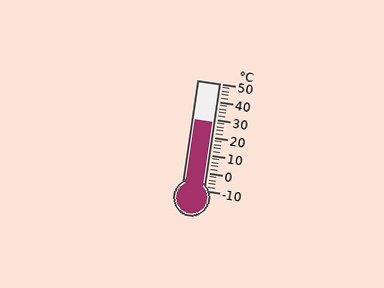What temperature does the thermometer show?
The thermometer shows approximately 28°C.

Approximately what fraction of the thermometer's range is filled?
The thermometer is filled to approximately 65% of its range.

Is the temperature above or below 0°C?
The temperature is above 0°C.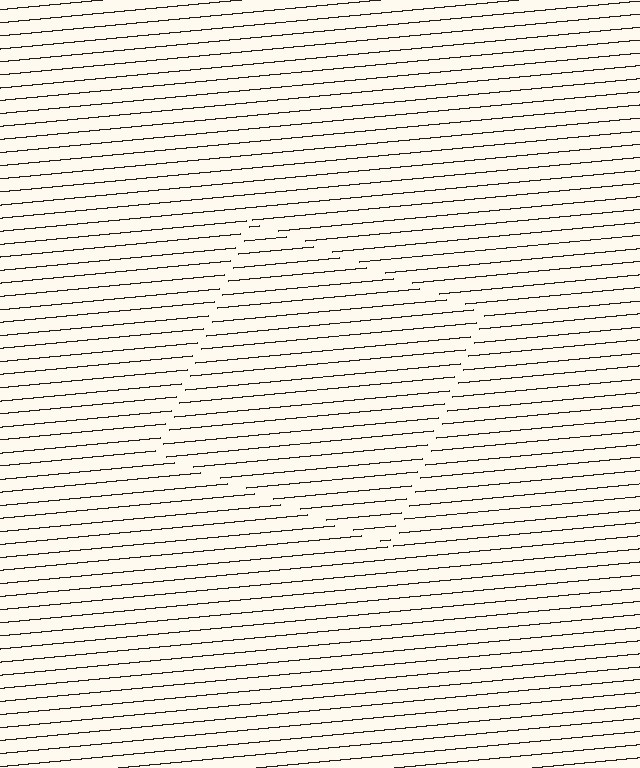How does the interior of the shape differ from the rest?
The interior of the shape contains the same grating, shifted by half a period — the contour is defined by the phase discontinuity where line-ends from the inner and outer gratings abut.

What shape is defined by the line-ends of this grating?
An illusory square. The interior of the shape contains the same grating, shifted by half a period — the contour is defined by the phase discontinuity where line-ends from the inner and outer gratings abut.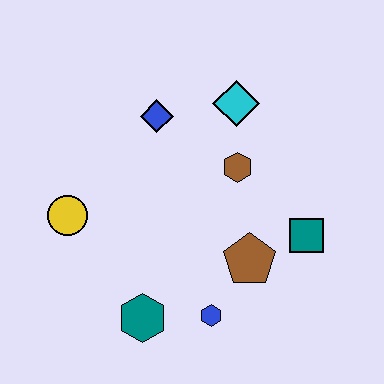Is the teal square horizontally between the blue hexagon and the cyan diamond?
No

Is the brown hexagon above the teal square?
Yes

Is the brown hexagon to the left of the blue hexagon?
No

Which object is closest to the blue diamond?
The cyan diamond is closest to the blue diamond.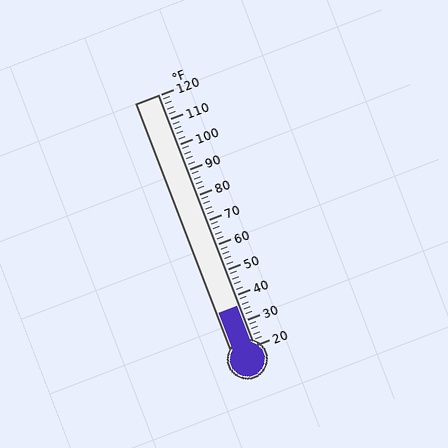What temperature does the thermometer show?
The thermometer shows approximately 36°F.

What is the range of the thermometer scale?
The thermometer scale ranges from 20°F to 120°F.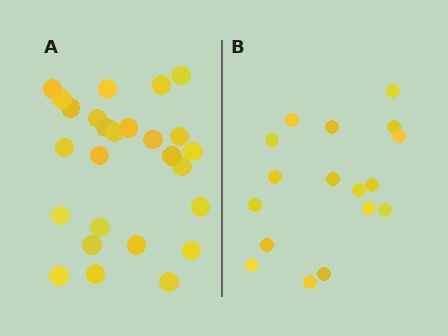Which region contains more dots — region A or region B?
Region A (the left region) has more dots.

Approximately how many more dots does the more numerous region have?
Region A has roughly 8 or so more dots than region B.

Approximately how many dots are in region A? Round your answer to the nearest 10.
About 30 dots. (The exact count is 26, which rounds to 30.)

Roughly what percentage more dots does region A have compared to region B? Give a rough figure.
About 55% more.